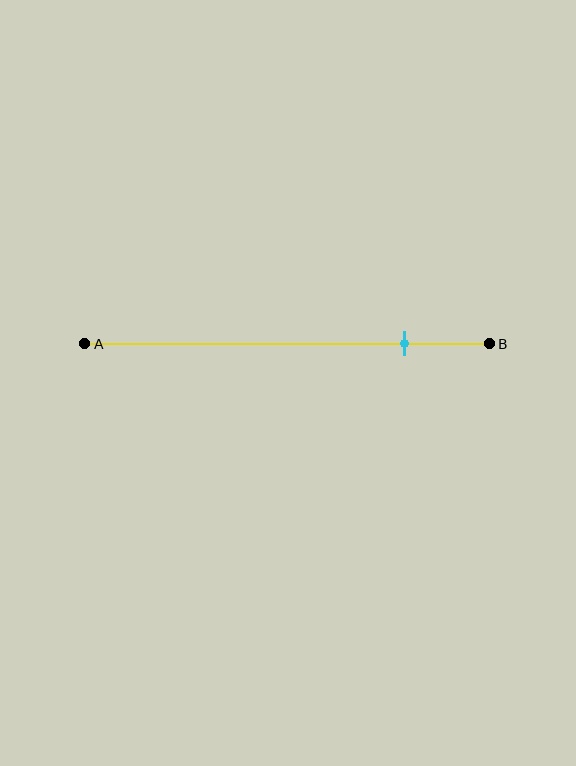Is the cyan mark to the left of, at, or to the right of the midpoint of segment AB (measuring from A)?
The cyan mark is to the right of the midpoint of segment AB.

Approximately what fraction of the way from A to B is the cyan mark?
The cyan mark is approximately 80% of the way from A to B.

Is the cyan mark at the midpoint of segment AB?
No, the mark is at about 80% from A, not at the 50% midpoint.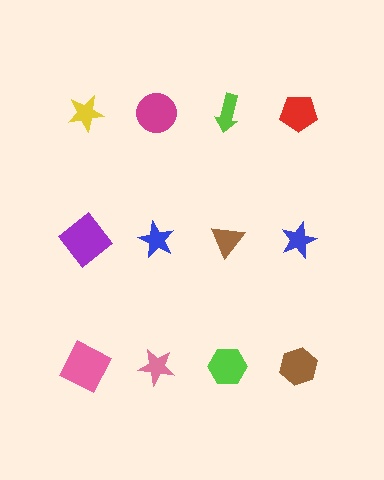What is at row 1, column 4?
A red pentagon.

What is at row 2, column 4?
A blue star.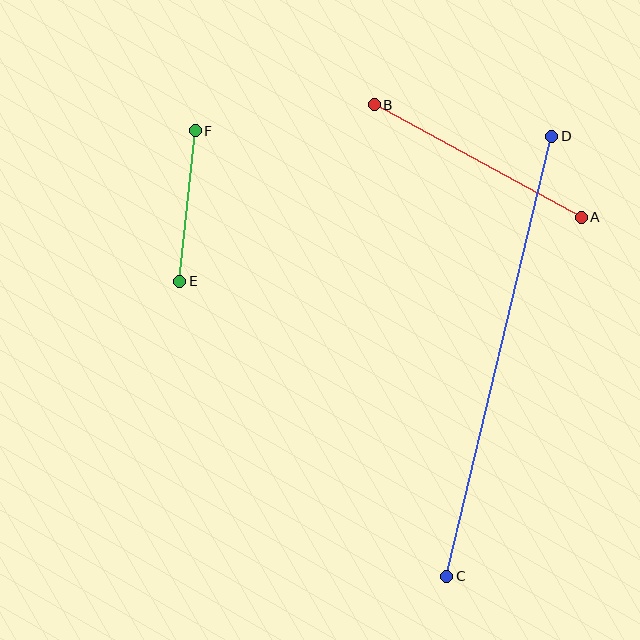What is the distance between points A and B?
The distance is approximately 236 pixels.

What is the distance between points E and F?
The distance is approximately 151 pixels.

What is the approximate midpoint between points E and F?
The midpoint is at approximately (187, 206) pixels.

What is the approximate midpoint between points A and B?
The midpoint is at approximately (478, 161) pixels.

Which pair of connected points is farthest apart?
Points C and D are farthest apart.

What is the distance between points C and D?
The distance is approximately 452 pixels.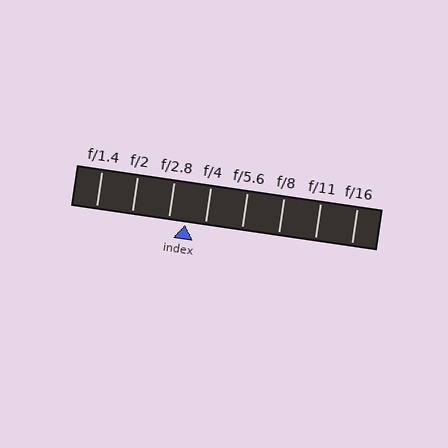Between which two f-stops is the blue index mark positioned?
The index mark is between f/2.8 and f/4.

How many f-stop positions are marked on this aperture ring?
There are 8 f-stop positions marked.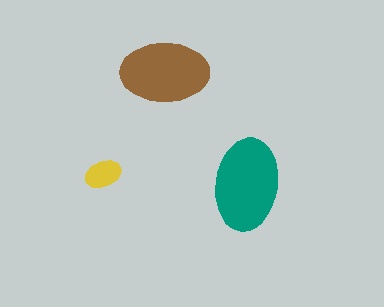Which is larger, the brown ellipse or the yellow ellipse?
The brown one.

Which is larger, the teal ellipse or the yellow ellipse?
The teal one.